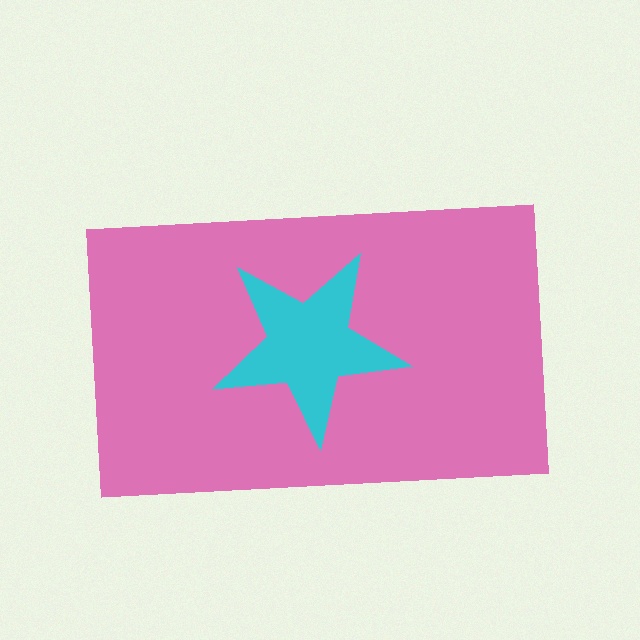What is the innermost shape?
The cyan star.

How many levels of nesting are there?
2.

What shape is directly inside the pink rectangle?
The cyan star.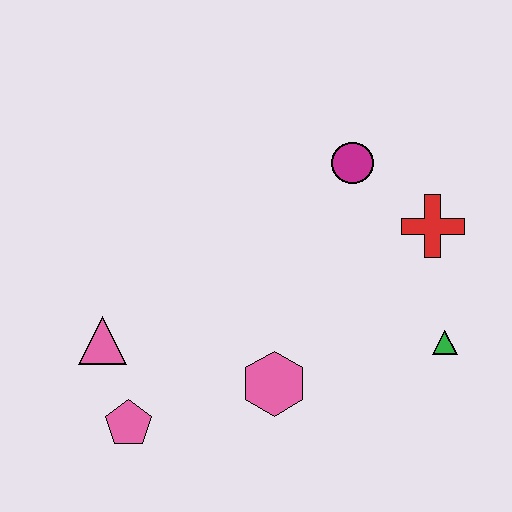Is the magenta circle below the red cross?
No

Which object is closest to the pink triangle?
The pink pentagon is closest to the pink triangle.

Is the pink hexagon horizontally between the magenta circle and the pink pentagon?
Yes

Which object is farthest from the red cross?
The pink pentagon is farthest from the red cross.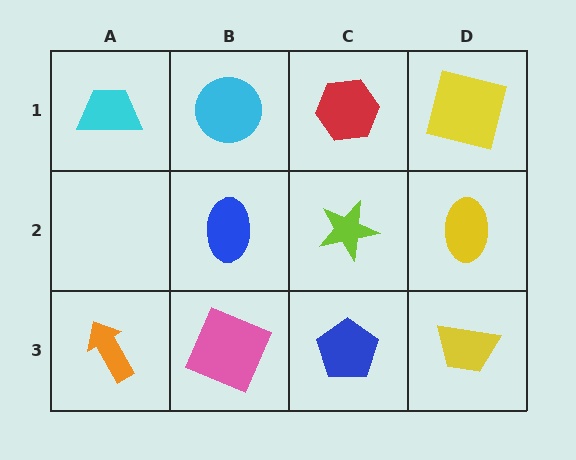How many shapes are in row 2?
3 shapes.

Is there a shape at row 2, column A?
No, that cell is empty.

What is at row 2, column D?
A yellow ellipse.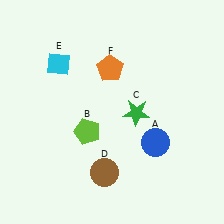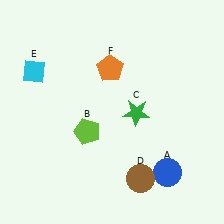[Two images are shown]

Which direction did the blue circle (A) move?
The blue circle (A) moved down.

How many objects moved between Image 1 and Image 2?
3 objects moved between the two images.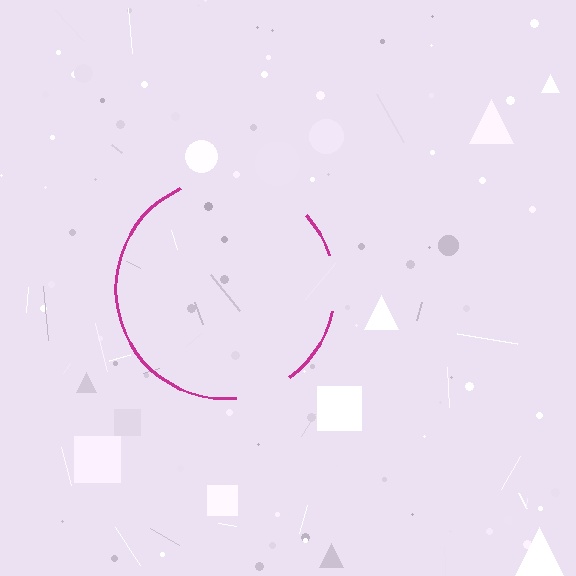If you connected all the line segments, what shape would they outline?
They would outline a circle.